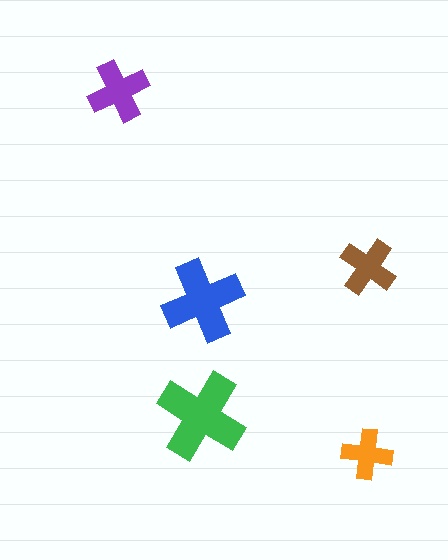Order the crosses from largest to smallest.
the green one, the blue one, the purple one, the brown one, the orange one.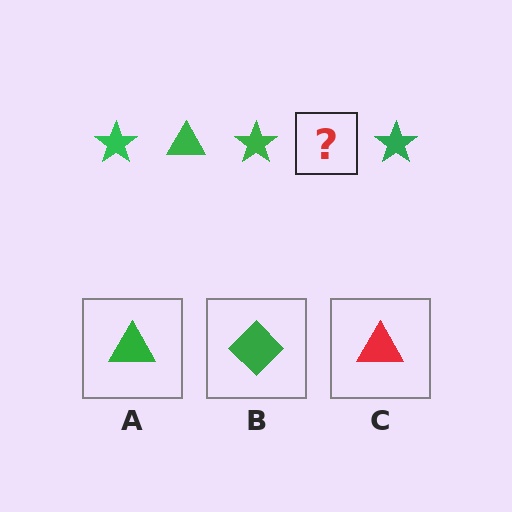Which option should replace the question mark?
Option A.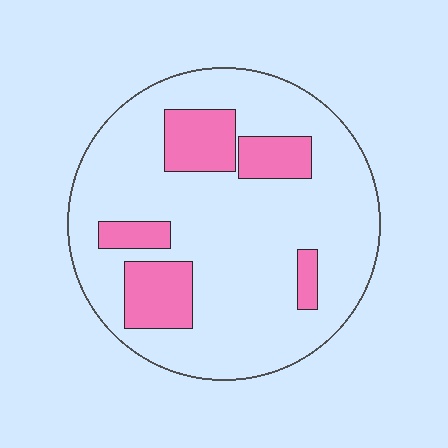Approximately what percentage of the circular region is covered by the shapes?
Approximately 20%.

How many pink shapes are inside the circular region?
5.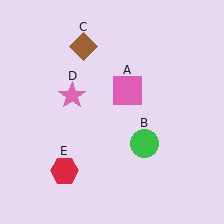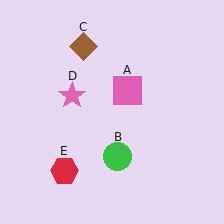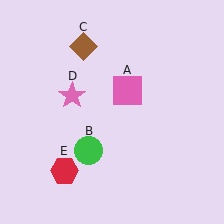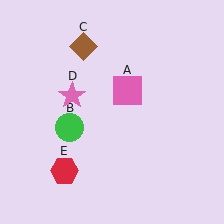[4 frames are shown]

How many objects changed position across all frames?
1 object changed position: green circle (object B).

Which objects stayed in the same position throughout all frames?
Pink square (object A) and brown diamond (object C) and pink star (object D) and red hexagon (object E) remained stationary.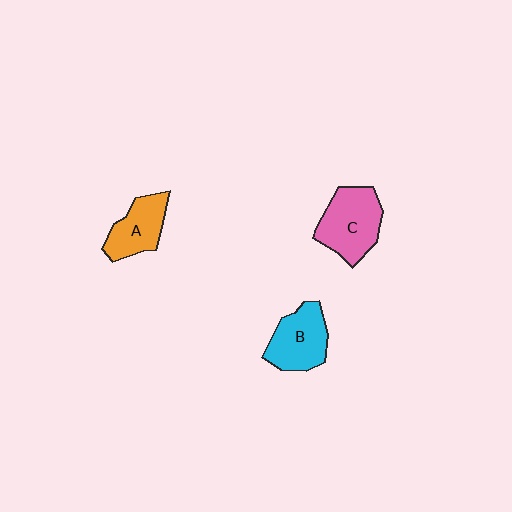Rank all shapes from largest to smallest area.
From largest to smallest: C (pink), B (cyan), A (orange).